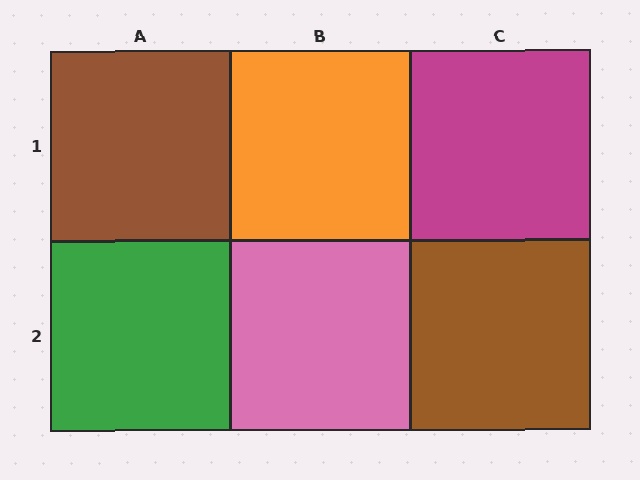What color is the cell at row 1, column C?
Magenta.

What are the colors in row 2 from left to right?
Green, pink, brown.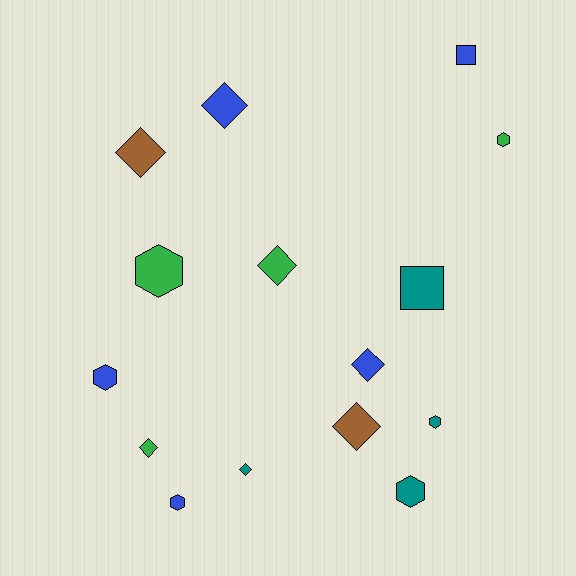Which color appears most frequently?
Blue, with 5 objects.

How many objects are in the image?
There are 15 objects.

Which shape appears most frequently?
Diamond, with 7 objects.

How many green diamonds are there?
There are 2 green diamonds.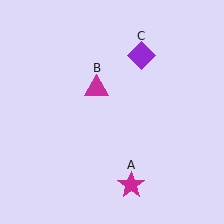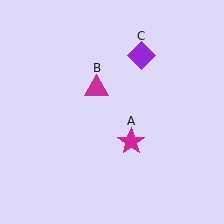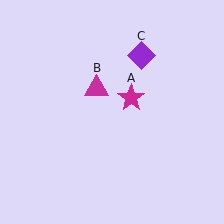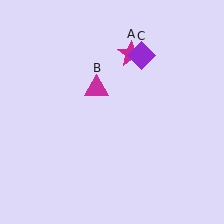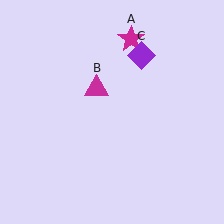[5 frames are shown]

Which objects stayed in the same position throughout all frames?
Magenta triangle (object B) and purple diamond (object C) remained stationary.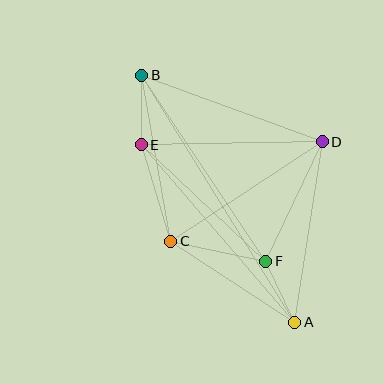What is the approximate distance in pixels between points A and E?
The distance between A and E is approximately 235 pixels.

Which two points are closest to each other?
Points A and F are closest to each other.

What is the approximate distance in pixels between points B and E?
The distance between B and E is approximately 69 pixels.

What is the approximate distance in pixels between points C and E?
The distance between C and E is approximately 101 pixels.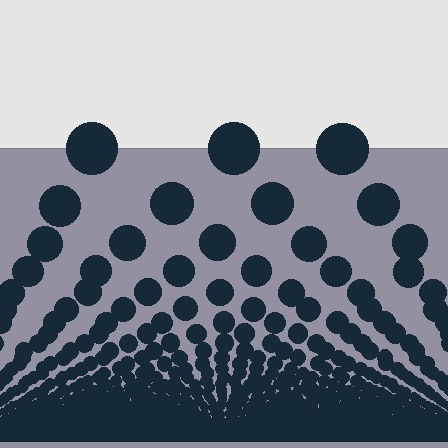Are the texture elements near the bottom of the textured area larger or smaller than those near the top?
Smaller. The gradient is inverted — elements near the bottom are smaller and denser.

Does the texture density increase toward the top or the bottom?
Density increases toward the bottom.